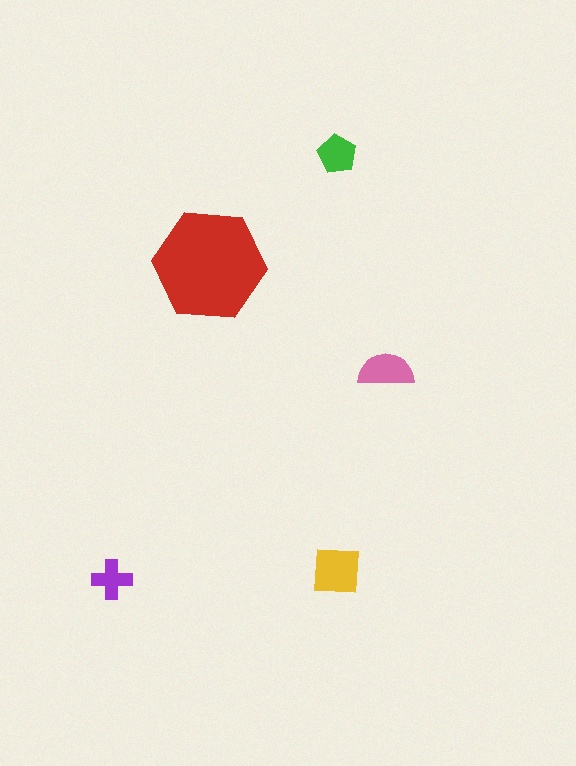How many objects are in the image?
There are 5 objects in the image.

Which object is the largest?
The red hexagon.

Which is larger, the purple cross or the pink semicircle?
The pink semicircle.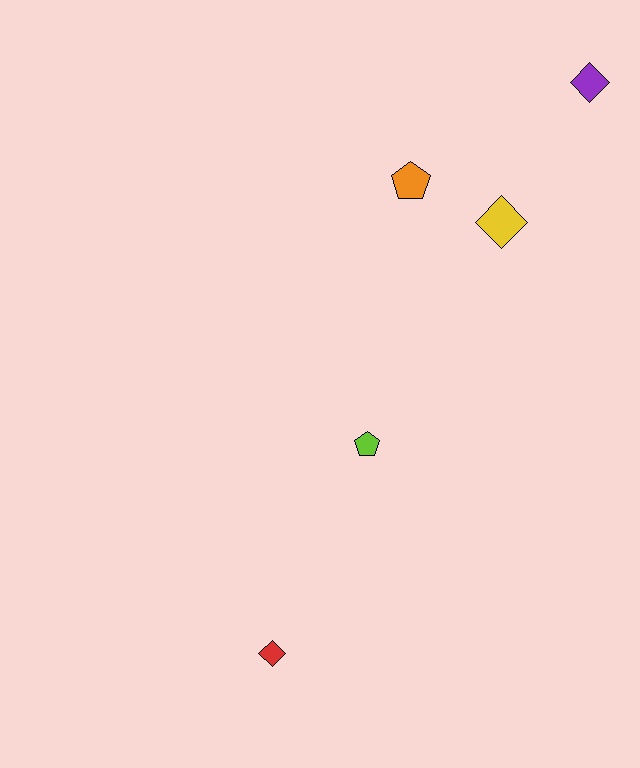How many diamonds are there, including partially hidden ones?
There are 3 diamonds.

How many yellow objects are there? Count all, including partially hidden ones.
There is 1 yellow object.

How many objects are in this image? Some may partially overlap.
There are 5 objects.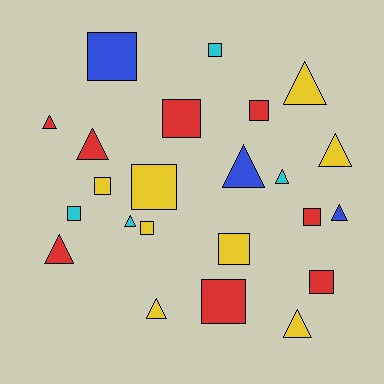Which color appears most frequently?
Red, with 8 objects.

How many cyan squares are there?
There are 2 cyan squares.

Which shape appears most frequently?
Square, with 12 objects.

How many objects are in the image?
There are 23 objects.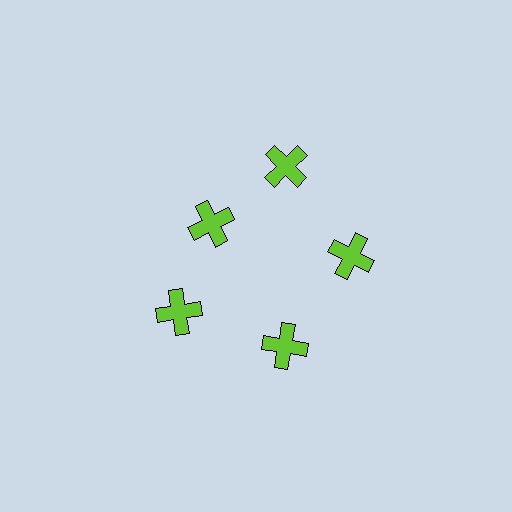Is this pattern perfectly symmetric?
No. The 5 lime crosses are arranged in a ring, but one element near the 10 o'clock position is pulled inward toward the center, breaking the 5-fold rotational symmetry.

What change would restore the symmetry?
The symmetry would be restored by moving it outward, back onto the ring so that all 5 crosses sit at equal angles and equal distance from the center.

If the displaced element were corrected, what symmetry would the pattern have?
It would have 5-fold rotational symmetry — the pattern would map onto itself every 72 degrees.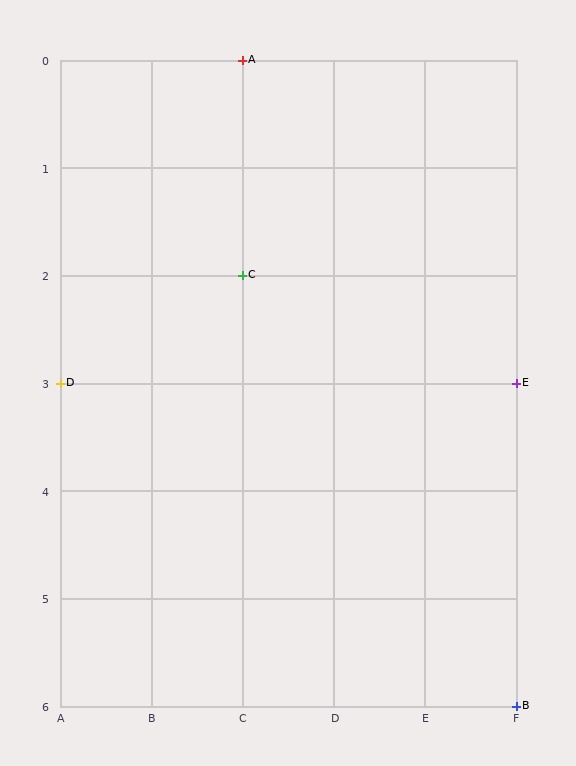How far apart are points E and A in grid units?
Points E and A are 3 columns and 3 rows apart (about 4.2 grid units diagonally).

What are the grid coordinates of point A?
Point A is at grid coordinates (C, 0).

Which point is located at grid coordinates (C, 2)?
Point C is at (C, 2).